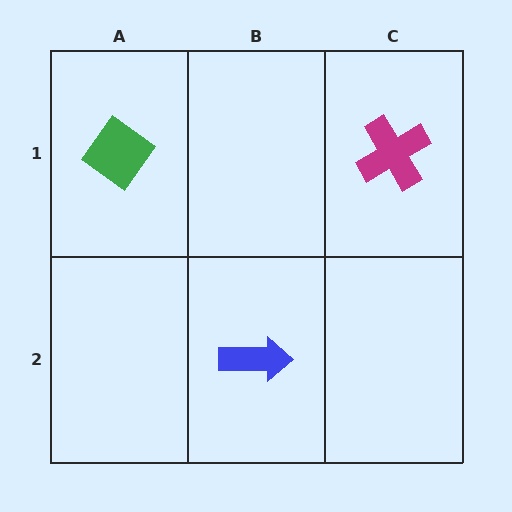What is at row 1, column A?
A green diamond.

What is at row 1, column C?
A magenta cross.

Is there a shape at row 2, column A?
No, that cell is empty.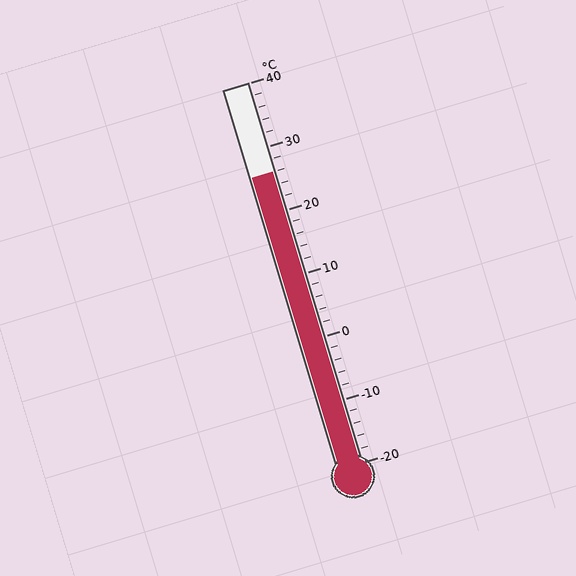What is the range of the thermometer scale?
The thermometer scale ranges from -20°C to 40°C.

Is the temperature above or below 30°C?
The temperature is below 30°C.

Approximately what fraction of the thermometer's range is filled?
The thermometer is filled to approximately 75% of its range.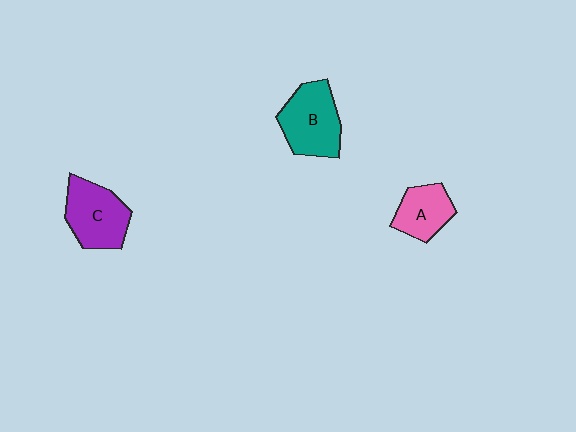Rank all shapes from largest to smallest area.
From largest to smallest: B (teal), C (purple), A (pink).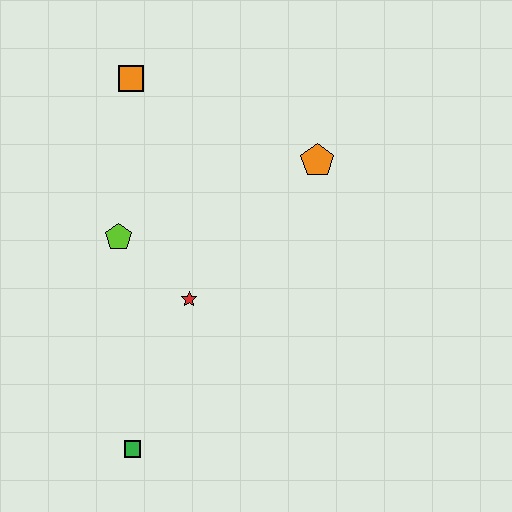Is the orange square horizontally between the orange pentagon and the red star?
No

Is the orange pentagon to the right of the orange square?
Yes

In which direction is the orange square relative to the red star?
The orange square is above the red star.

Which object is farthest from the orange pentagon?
The green square is farthest from the orange pentagon.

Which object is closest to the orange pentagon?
The red star is closest to the orange pentagon.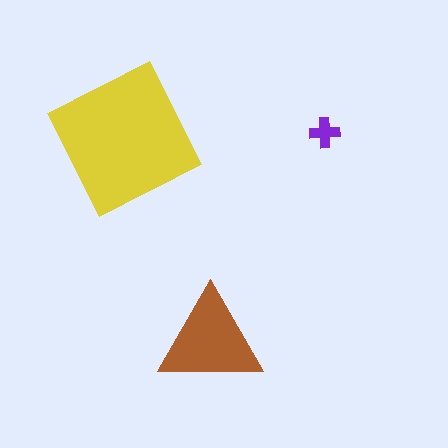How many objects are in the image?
There are 3 objects in the image.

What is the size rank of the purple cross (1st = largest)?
3rd.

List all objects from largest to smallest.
The yellow square, the brown triangle, the purple cross.